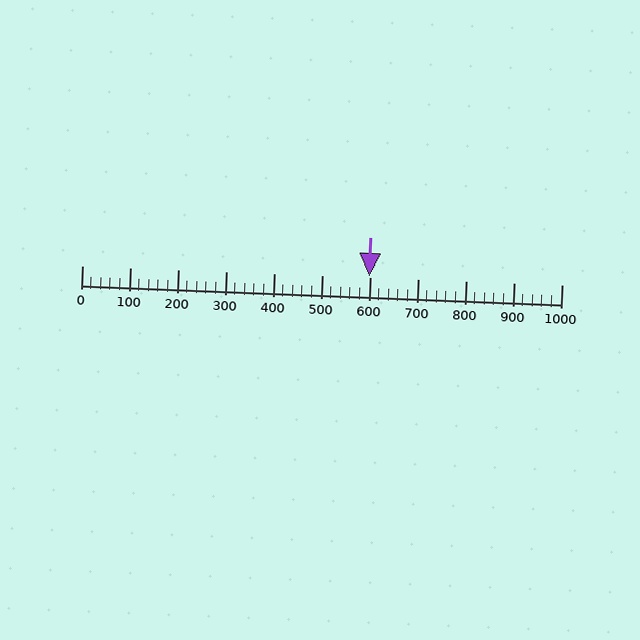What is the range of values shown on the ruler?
The ruler shows values from 0 to 1000.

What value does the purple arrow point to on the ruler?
The purple arrow points to approximately 600.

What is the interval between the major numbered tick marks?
The major tick marks are spaced 100 units apart.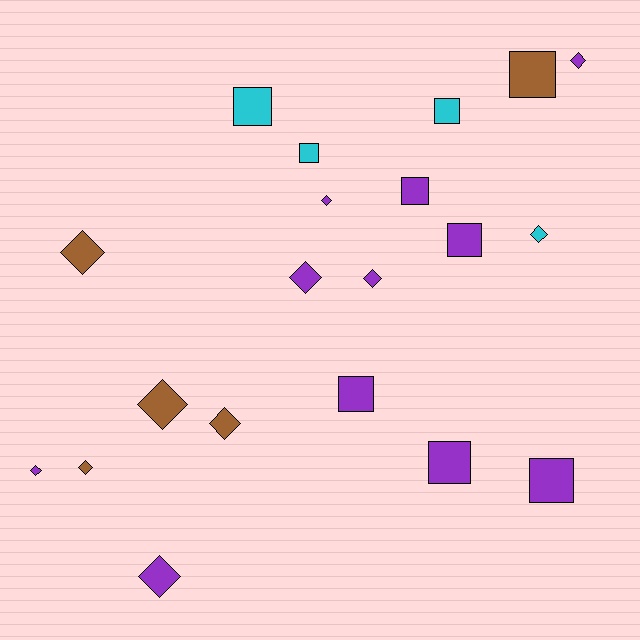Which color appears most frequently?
Purple, with 11 objects.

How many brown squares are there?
There is 1 brown square.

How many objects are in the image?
There are 20 objects.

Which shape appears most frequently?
Diamond, with 11 objects.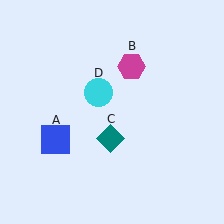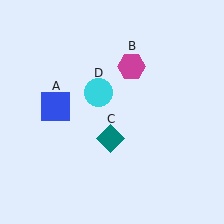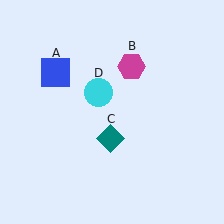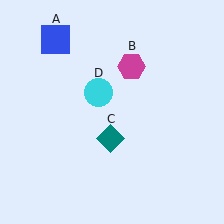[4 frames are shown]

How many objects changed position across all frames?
1 object changed position: blue square (object A).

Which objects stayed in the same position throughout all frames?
Magenta hexagon (object B) and teal diamond (object C) and cyan circle (object D) remained stationary.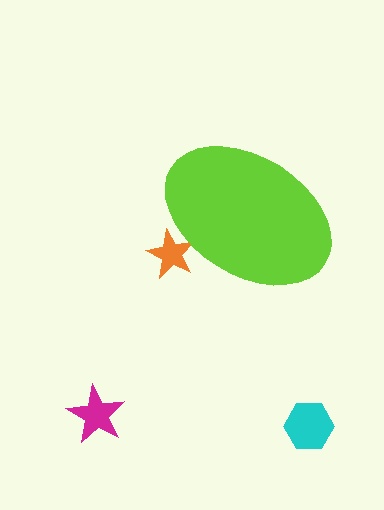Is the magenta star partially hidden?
No, the magenta star is fully visible.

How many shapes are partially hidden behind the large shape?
1 shape is partially hidden.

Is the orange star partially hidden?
Yes, the orange star is partially hidden behind the lime ellipse.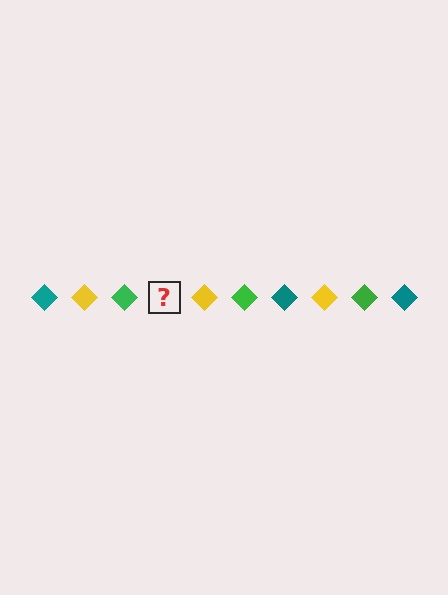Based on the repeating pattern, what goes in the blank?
The blank should be a teal diamond.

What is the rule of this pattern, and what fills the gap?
The rule is that the pattern cycles through teal, yellow, green diamonds. The gap should be filled with a teal diamond.